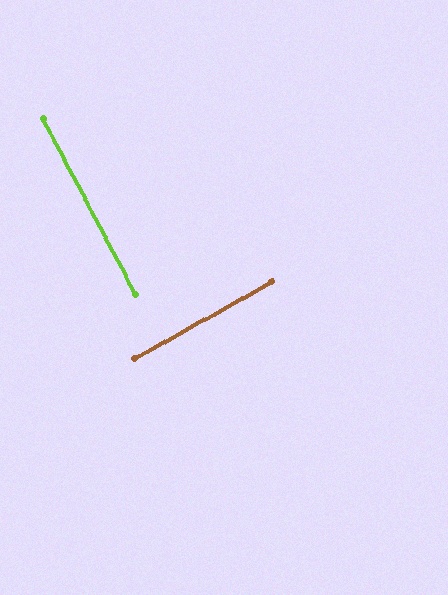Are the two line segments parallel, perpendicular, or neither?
Perpendicular — they meet at approximately 89°.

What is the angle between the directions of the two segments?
Approximately 89 degrees.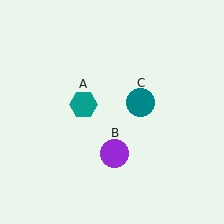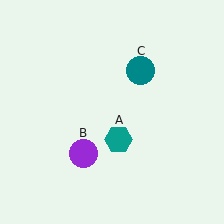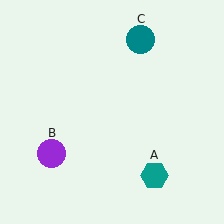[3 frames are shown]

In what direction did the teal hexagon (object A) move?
The teal hexagon (object A) moved down and to the right.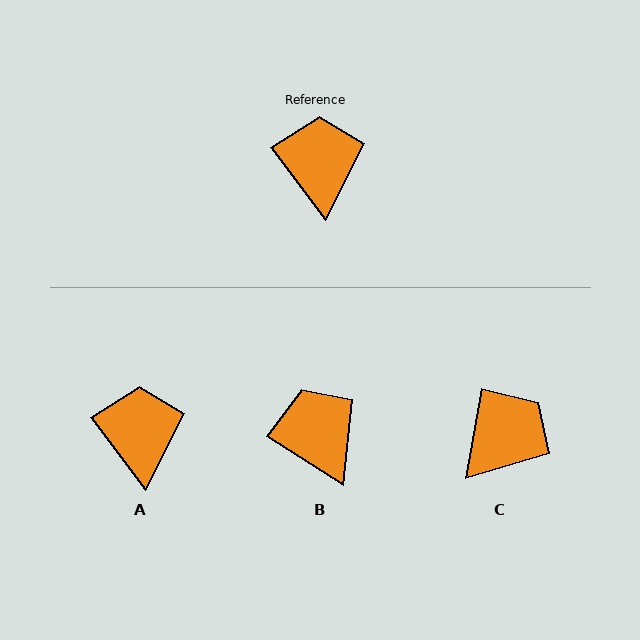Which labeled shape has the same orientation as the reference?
A.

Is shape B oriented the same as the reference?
No, it is off by about 21 degrees.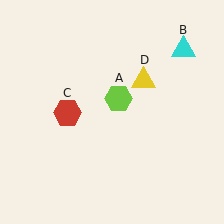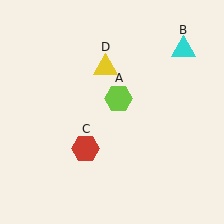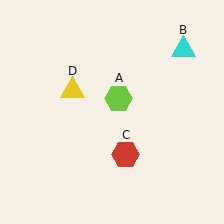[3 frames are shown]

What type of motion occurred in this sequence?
The red hexagon (object C), yellow triangle (object D) rotated counterclockwise around the center of the scene.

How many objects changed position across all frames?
2 objects changed position: red hexagon (object C), yellow triangle (object D).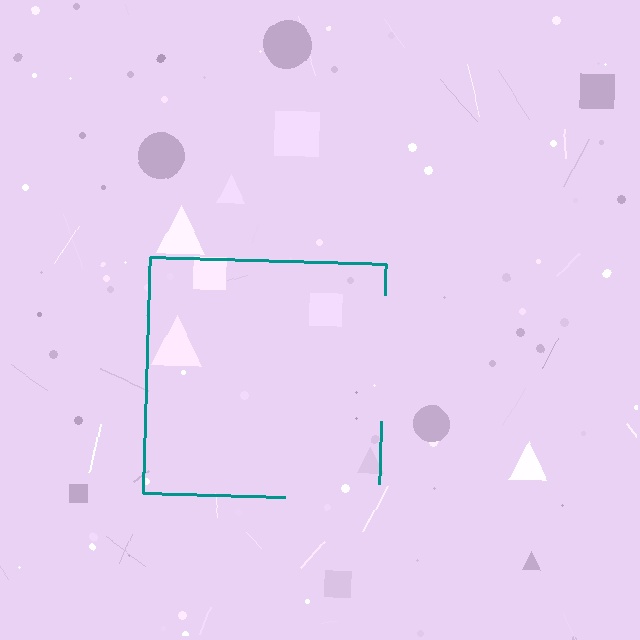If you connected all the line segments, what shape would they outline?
They would outline a square.